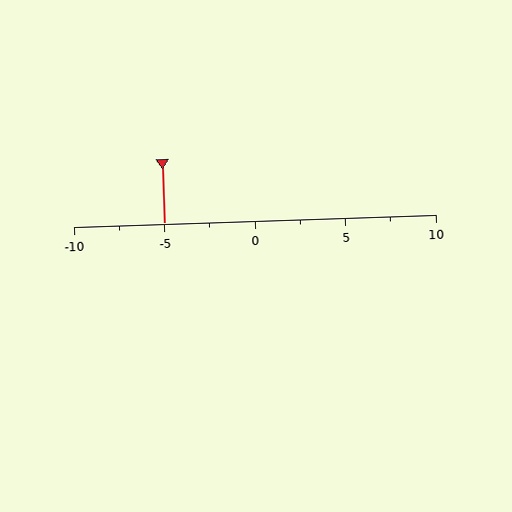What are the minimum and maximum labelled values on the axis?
The axis runs from -10 to 10.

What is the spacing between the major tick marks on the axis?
The major ticks are spaced 5 apart.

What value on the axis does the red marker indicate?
The marker indicates approximately -5.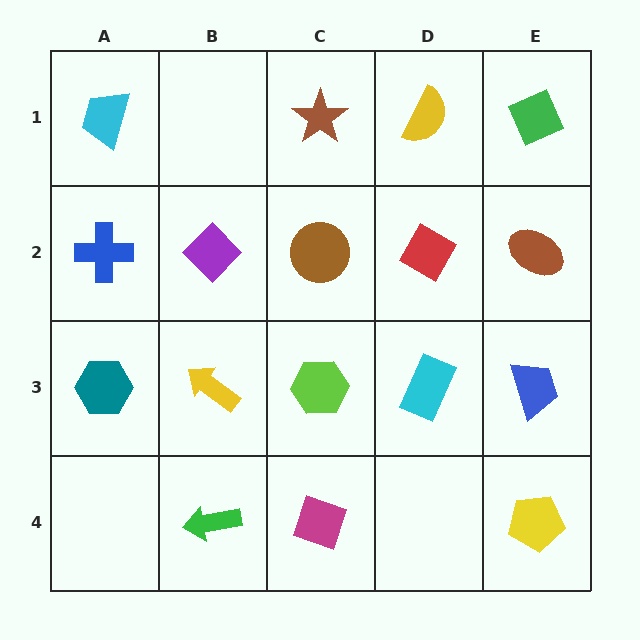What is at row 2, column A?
A blue cross.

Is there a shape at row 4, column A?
No, that cell is empty.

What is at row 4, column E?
A yellow pentagon.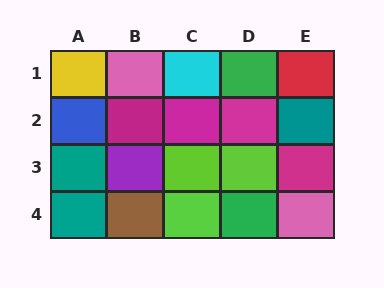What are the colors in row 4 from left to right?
Teal, brown, lime, green, pink.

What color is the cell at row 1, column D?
Green.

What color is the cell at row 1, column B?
Pink.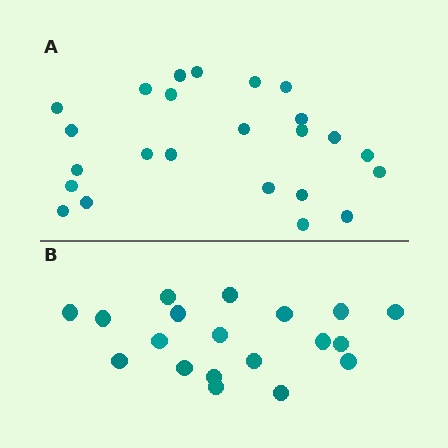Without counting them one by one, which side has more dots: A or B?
Region A (the top region) has more dots.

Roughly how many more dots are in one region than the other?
Region A has about 5 more dots than region B.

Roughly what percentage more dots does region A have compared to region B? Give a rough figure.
About 25% more.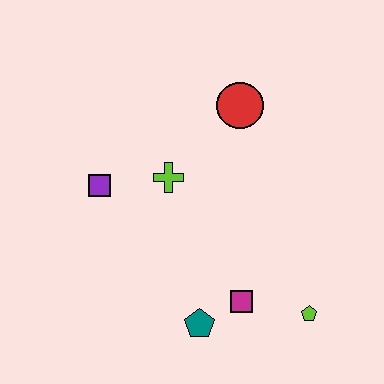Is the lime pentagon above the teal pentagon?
Yes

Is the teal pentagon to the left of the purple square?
No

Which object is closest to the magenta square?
The teal pentagon is closest to the magenta square.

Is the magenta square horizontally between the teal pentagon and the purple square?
No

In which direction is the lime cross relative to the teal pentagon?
The lime cross is above the teal pentagon.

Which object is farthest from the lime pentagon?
The purple square is farthest from the lime pentagon.